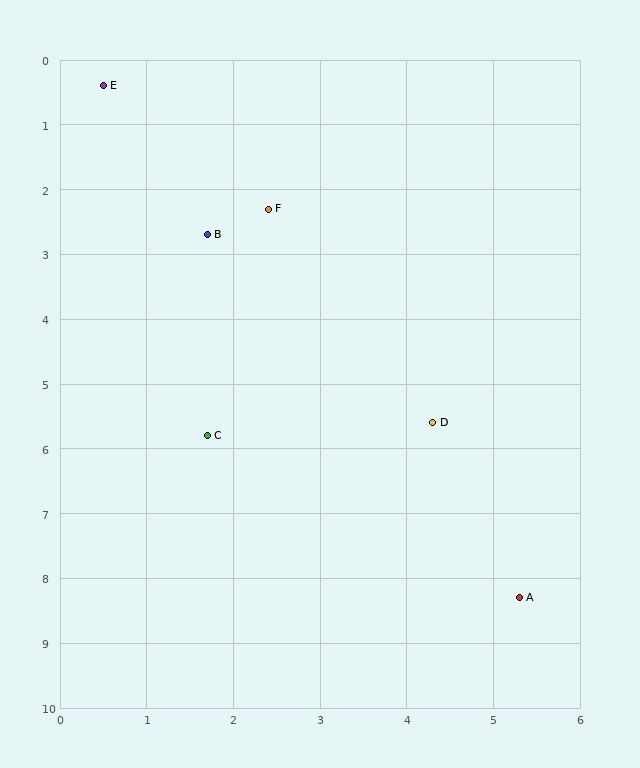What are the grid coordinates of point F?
Point F is at approximately (2.4, 2.3).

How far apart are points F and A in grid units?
Points F and A are about 6.7 grid units apart.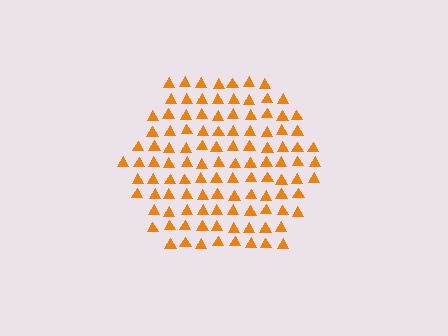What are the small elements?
The small elements are triangles.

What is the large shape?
The large shape is a hexagon.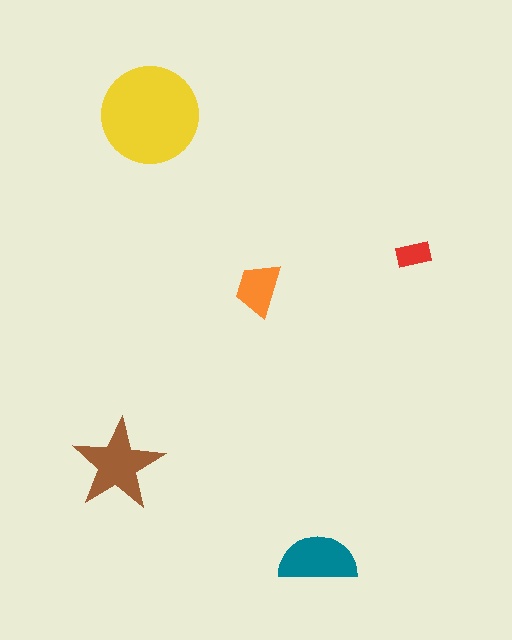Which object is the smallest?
The red rectangle.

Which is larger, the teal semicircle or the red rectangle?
The teal semicircle.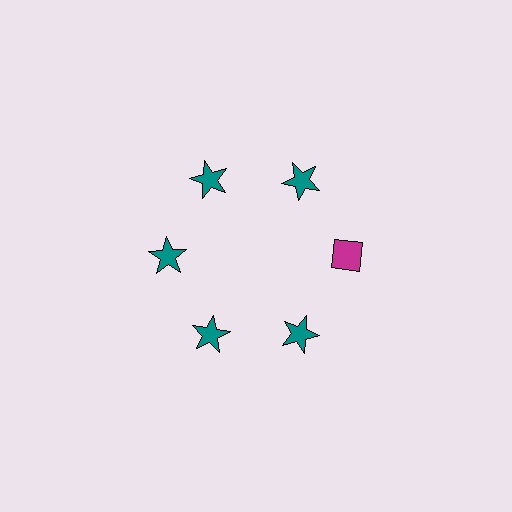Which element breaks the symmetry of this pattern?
The magenta diamond at roughly the 3 o'clock position breaks the symmetry. All other shapes are teal stars.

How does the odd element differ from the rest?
It differs in both color (magenta instead of teal) and shape (diamond instead of star).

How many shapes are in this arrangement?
There are 6 shapes arranged in a ring pattern.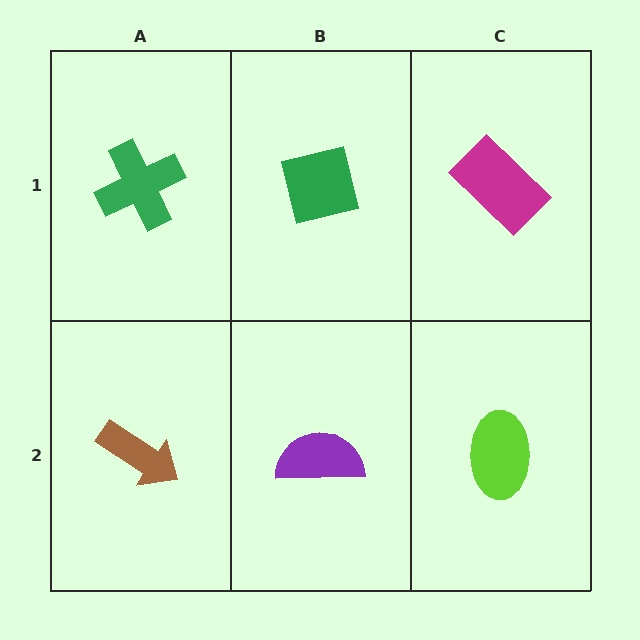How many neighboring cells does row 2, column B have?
3.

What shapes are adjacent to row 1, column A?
A brown arrow (row 2, column A), a green square (row 1, column B).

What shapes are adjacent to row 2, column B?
A green square (row 1, column B), a brown arrow (row 2, column A), a lime ellipse (row 2, column C).